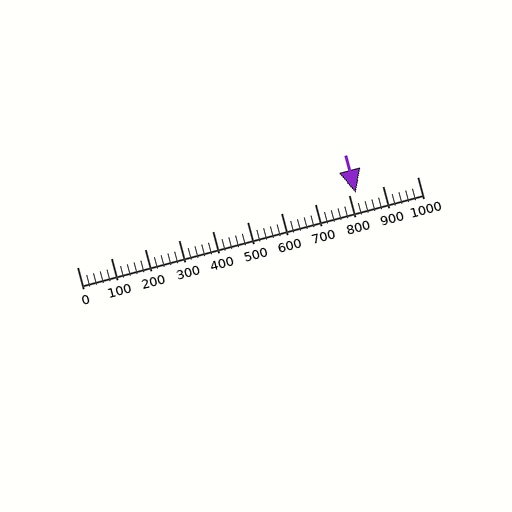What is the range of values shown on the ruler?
The ruler shows values from 0 to 1000.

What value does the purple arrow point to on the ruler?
The purple arrow points to approximately 820.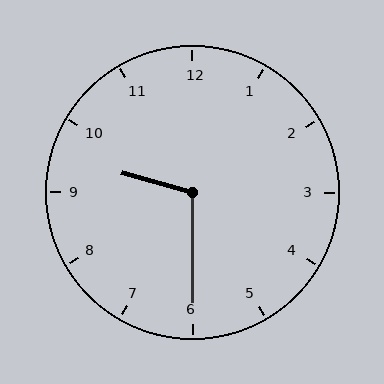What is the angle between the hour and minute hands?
Approximately 105 degrees.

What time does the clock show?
9:30.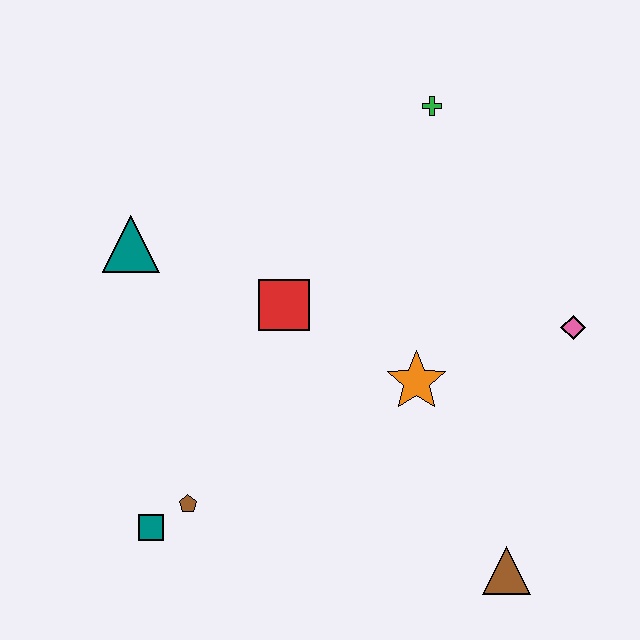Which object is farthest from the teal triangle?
The brown triangle is farthest from the teal triangle.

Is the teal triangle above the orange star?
Yes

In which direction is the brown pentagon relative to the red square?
The brown pentagon is below the red square.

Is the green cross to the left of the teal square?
No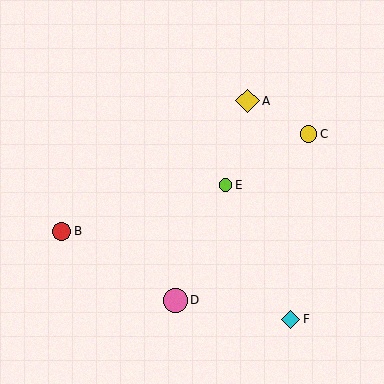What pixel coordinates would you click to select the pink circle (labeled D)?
Click at (175, 300) to select the pink circle D.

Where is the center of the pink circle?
The center of the pink circle is at (175, 300).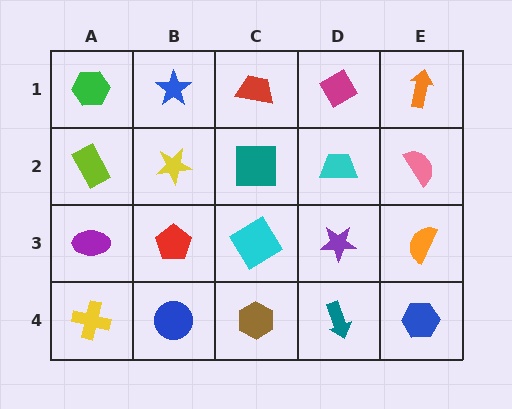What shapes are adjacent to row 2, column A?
A green hexagon (row 1, column A), a purple ellipse (row 3, column A), a yellow star (row 2, column B).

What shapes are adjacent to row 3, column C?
A teal square (row 2, column C), a brown hexagon (row 4, column C), a red pentagon (row 3, column B), a purple star (row 3, column D).